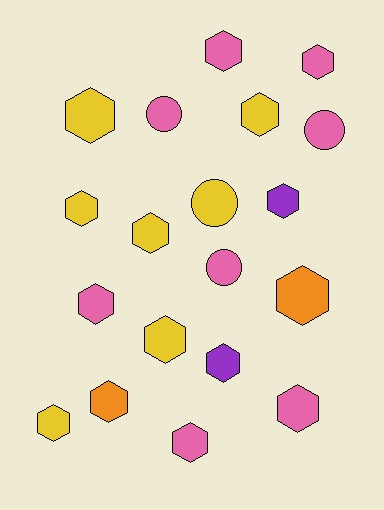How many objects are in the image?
There are 19 objects.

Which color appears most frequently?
Pink, with 8 objects.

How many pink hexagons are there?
There are 5 pink hexagons.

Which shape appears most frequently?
Hexagon, with 15 objects.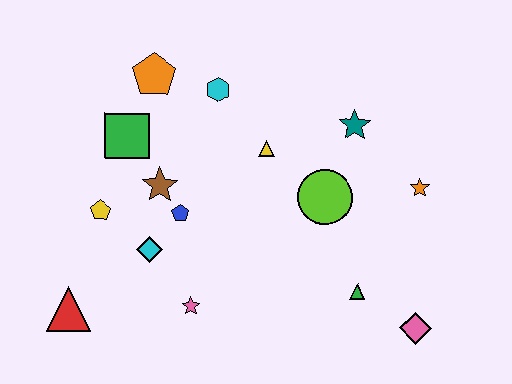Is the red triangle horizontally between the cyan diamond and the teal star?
No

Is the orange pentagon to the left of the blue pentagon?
Yes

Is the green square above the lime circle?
Yes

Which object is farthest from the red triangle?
The orange star is farthest from the red triangle.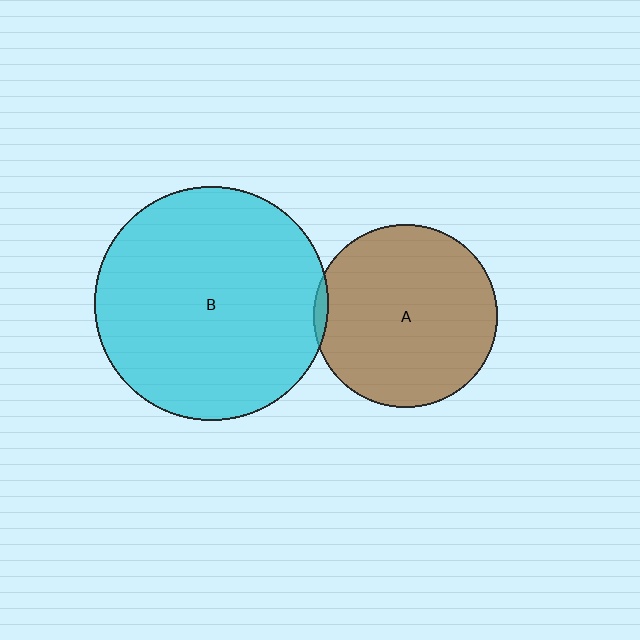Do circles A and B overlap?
Yes.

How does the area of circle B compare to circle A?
Approximately 1.6 times.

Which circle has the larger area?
Circle B (cyan).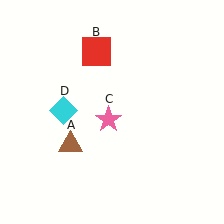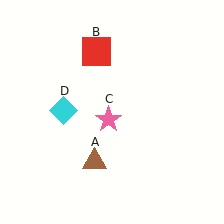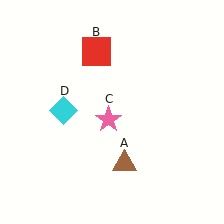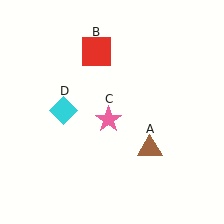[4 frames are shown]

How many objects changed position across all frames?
1 object changed position: brown triangle (object A).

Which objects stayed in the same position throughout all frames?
Red square (object B) and pink star (object C) and cyan diamond (object D) remained stationary.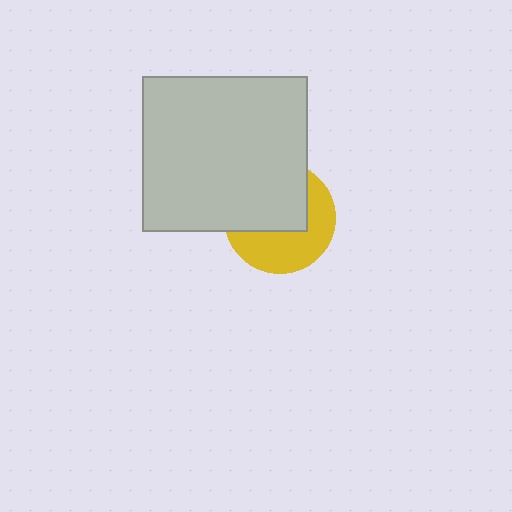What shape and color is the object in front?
The object in front is a light gray rectangle.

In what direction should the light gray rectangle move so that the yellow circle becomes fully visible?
The light gray rectangle should move toward the upper-left. That is the shortest direction to clear the overlap and leave the yellow circle fully visible.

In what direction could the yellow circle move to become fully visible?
The yellow circle could move toward the lower-right. That would shift it out from behind the light gray rectangle entirely.